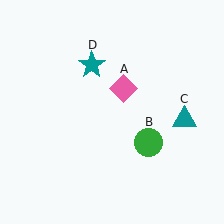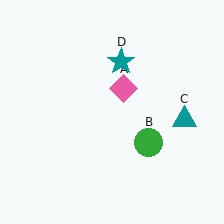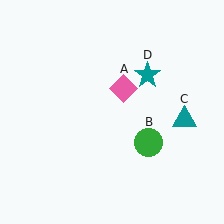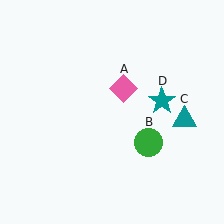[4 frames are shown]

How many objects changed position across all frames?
1 object changed position: teal star (object D).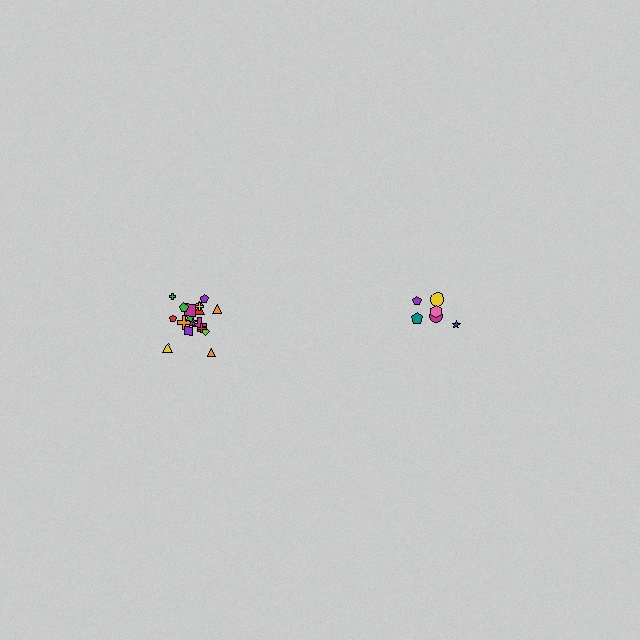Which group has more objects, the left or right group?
The left group.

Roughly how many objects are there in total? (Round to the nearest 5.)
Roughly 25 objects in total.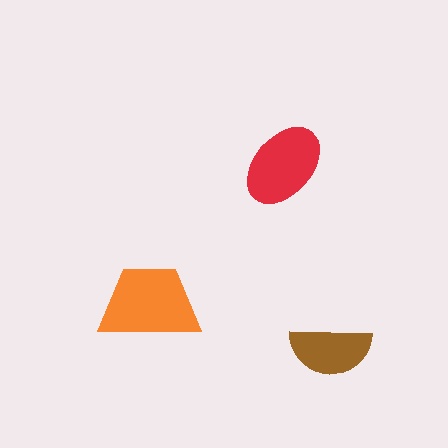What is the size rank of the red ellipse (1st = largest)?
2nd.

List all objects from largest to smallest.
The orange trapezoid, the red ellipse, the brown semicircle.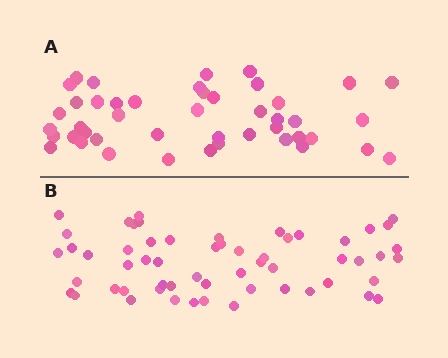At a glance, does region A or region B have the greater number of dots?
Region B (the bottom region) has more dots.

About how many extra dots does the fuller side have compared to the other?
Region B has roughly 12 or so more dots than region A.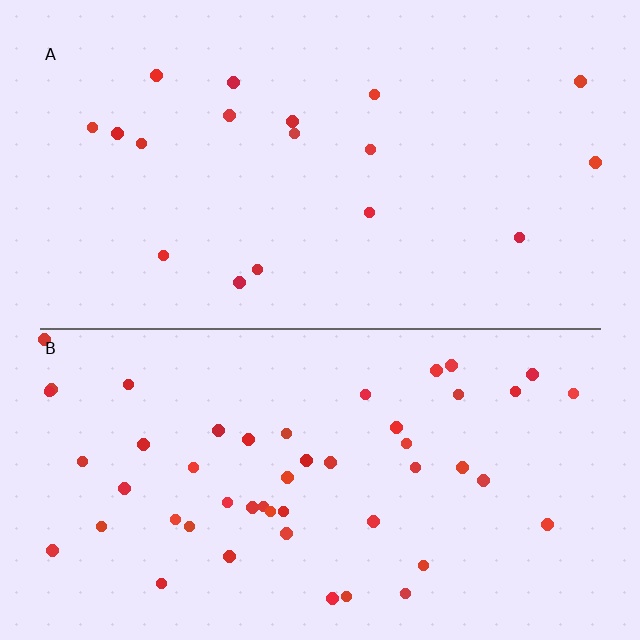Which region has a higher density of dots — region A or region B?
B (the bottom).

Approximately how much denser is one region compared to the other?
Approximately 2.8× — region B over region A.